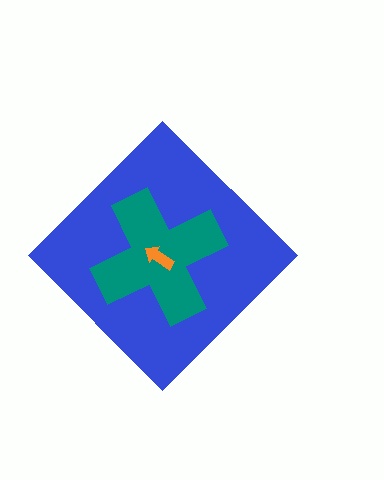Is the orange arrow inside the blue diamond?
Yes.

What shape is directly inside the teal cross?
The orange arrow.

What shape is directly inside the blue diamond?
The teal cross.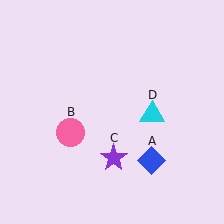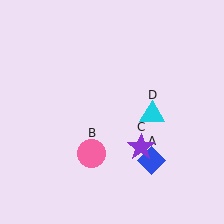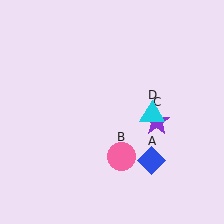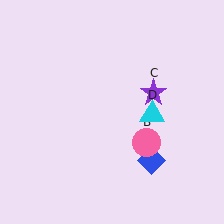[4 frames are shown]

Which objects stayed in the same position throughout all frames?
Blue diamond (object A) and cyan triangle (object D) remained stationary.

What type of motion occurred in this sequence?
The pink circle (object B), purple star (object C) rotated counterclockwise around the center of the scene.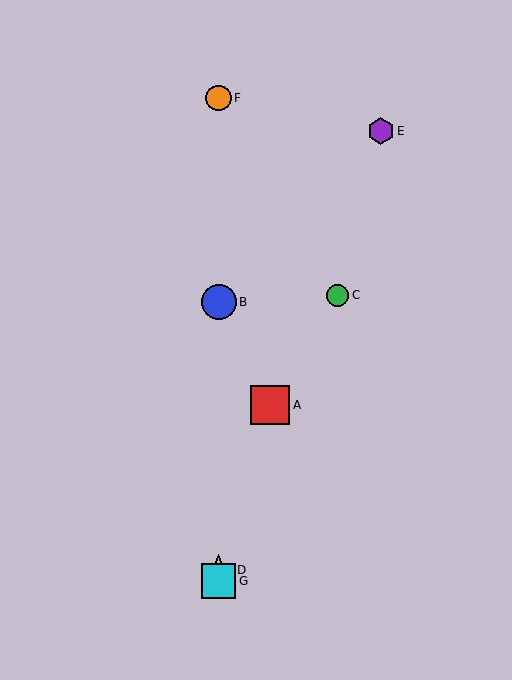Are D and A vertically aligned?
No, D is at x≈219 and A is at x≈270.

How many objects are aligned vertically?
4 objects (B, D, F, G) are aligned vertically.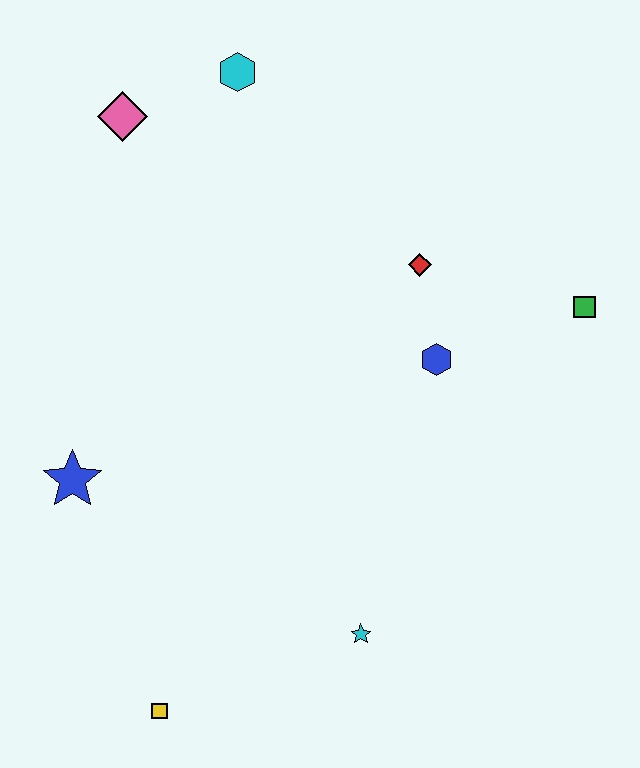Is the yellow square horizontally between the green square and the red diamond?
No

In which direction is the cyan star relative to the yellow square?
The cyan star is to the right of the yellow square.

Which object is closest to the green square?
The blue hexagon is closest to the green square.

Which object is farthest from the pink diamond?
The yellow square is farthest from the pink diamond.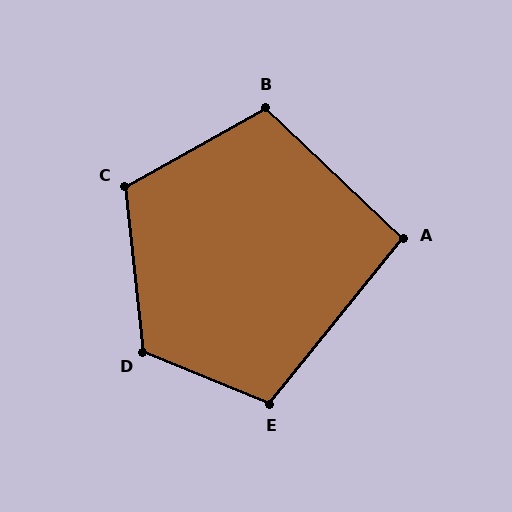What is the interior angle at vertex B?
Approximately 107 degrees (obtuse).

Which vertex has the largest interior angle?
D, at approximately 118 degrees.